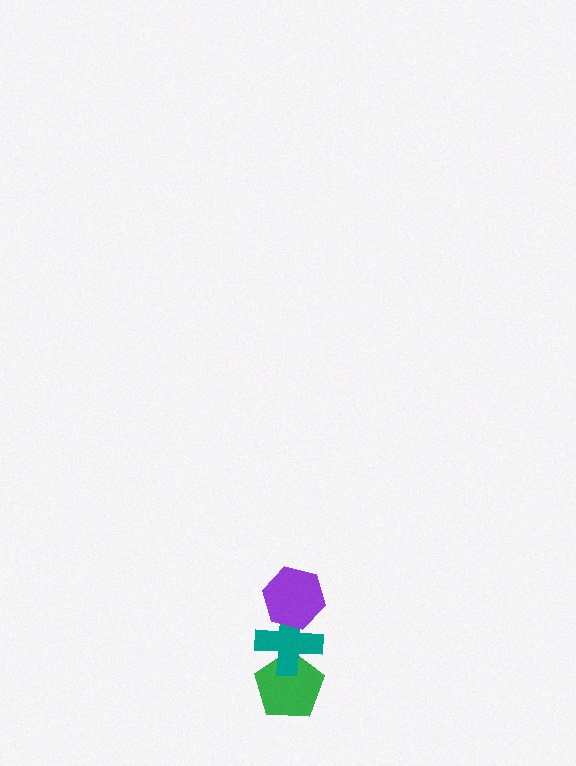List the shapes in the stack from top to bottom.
From top to bottom: the purple hexagon, the teal cross, the green pentagon.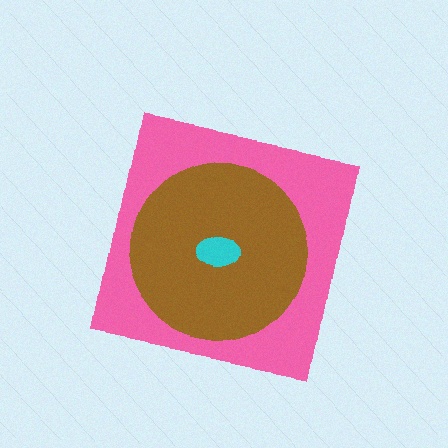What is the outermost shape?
The pink square.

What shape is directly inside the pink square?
The brown circle.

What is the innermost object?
The cyan ellipse.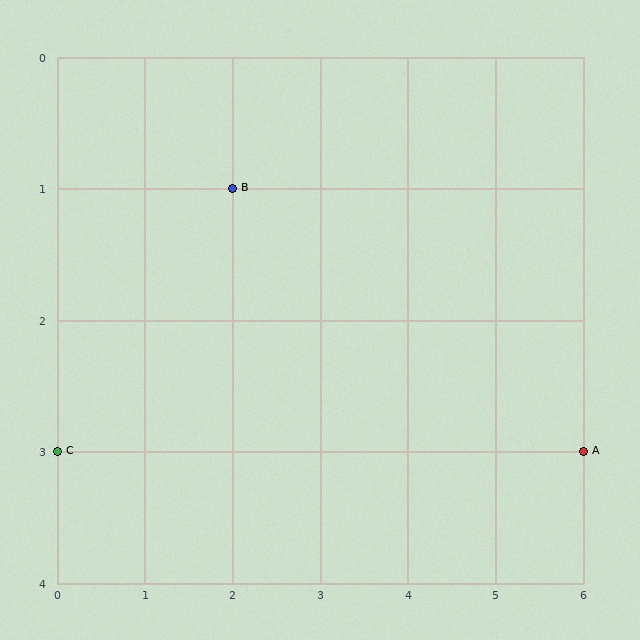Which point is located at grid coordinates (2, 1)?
Point B is at (2, 1).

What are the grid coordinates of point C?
Point C is at grid coordinates (0, 3).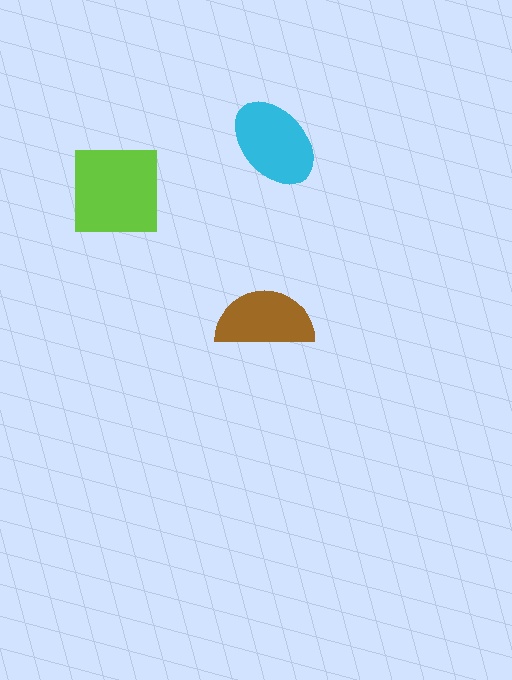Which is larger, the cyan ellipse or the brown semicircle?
The cyan ellipse.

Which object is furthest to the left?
The lime square is leftmost.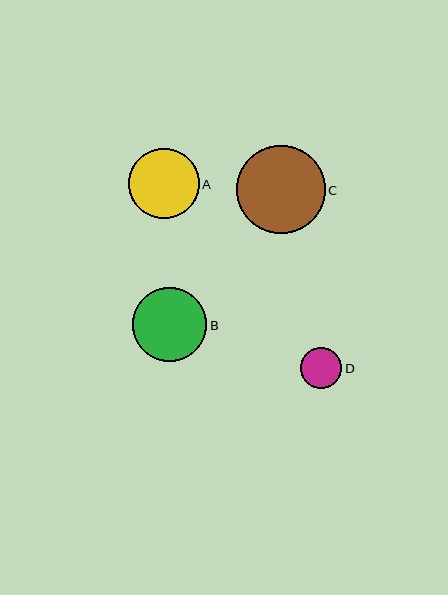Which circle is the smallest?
Circle D is the smallest with a size of approximately 41 pixels.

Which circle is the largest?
Circle C is the largest with a size of approximately 89 pixels.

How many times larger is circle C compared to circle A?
Circle C is approximately 1.3 times the size of circle A.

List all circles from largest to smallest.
From largest to smallest: C, B, A, D.